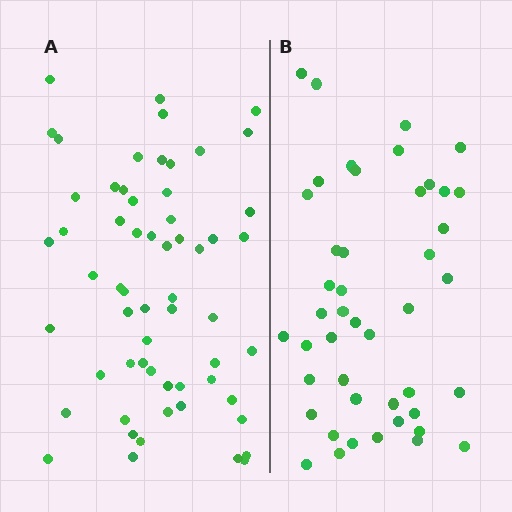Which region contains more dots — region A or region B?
Region A (the left region) has more dots.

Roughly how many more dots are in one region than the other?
Region A has approximately 15 more dots than region B.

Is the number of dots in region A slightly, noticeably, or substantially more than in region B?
Region A has noticeably more, but not dramatically so. The ratio is roughly 1.3 to 1.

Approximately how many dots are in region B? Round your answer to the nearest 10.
About 40 dots. (The exact count is 45, which rounds to 40.)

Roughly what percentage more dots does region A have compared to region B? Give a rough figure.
About 35% more.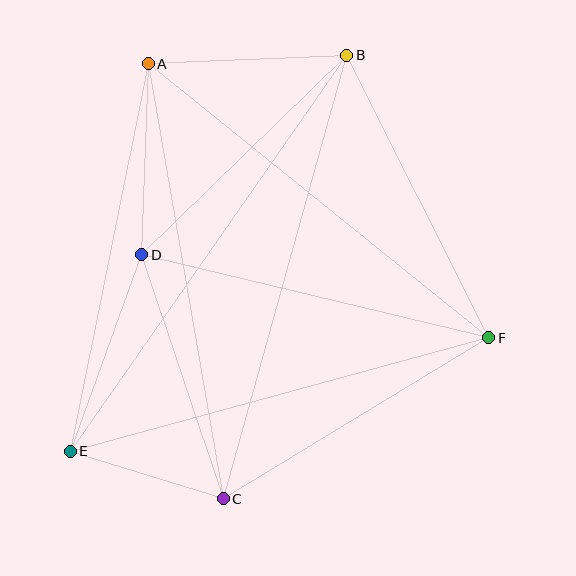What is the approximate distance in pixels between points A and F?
The distance between A and F is approximately 437 pixels.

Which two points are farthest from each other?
Points B and E are farthest from each other.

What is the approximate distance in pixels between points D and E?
The distance between D and E is approximately 209 pixels.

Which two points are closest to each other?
Points C and E are closest to each other.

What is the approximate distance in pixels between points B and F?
The distance between B and F is approximately 316 pixels.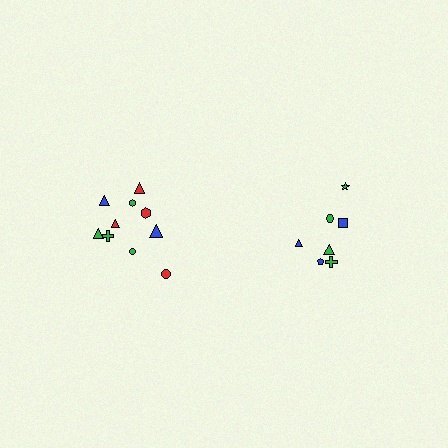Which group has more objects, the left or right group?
The left group.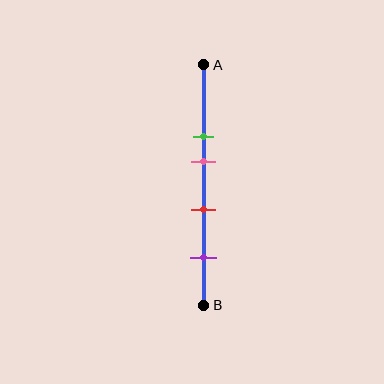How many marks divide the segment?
There are 4 marks dividing the segment.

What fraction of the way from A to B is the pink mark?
The pink mark is approximately 40% (0.4) of the way from A to B.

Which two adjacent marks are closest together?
The green and pink marks are the closest adjacent pair.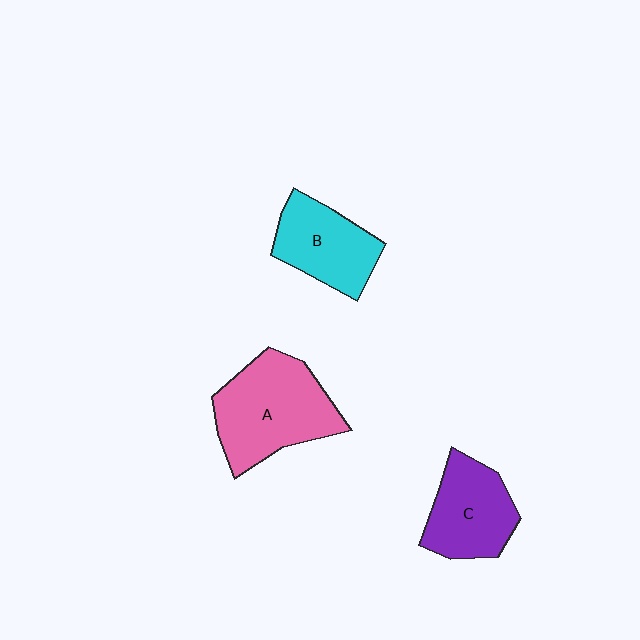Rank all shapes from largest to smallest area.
From largest to smallest: A (pink), C (purple), B (cyan).